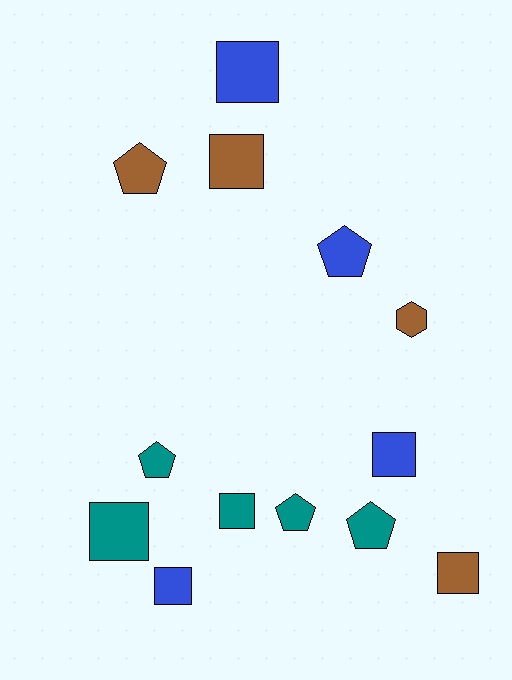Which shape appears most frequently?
Square, with 7 objects.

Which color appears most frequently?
Teal, with 5 objects.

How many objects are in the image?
There are 13 objects.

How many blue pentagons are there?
There is 1 blue pentagon.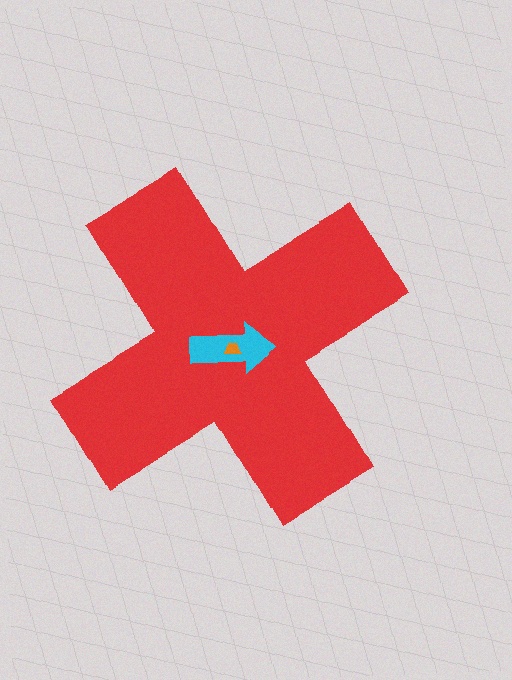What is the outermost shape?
The red cross.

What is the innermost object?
The orange trapezoid.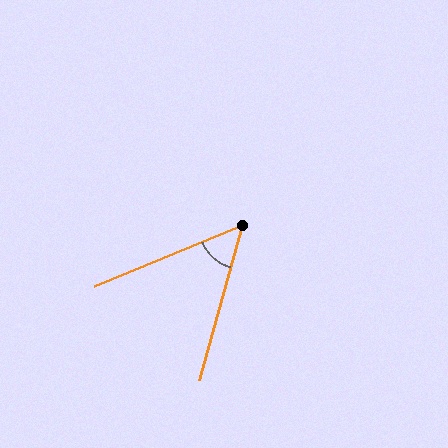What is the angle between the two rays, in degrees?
Approximately 52 degrees.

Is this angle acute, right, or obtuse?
It is acute.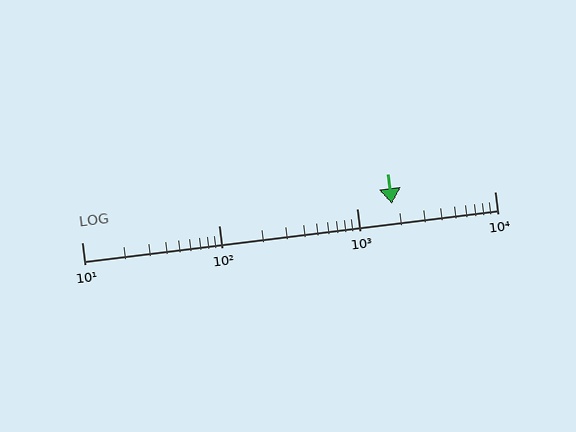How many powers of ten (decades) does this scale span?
The scale spans 3 decades, from 10 to 10000.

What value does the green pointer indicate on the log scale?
The pointer indicates approximately 1800.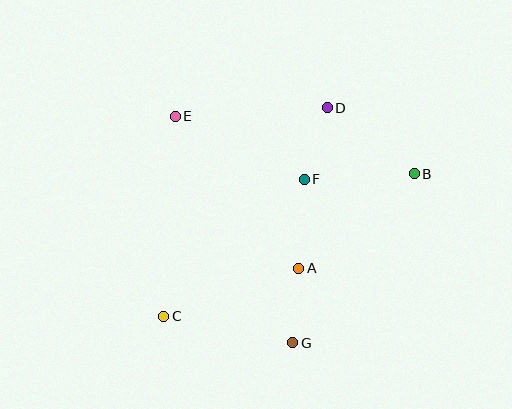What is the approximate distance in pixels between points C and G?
The distance between C and G is approximately 132 pixels.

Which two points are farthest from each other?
Points B and C are farthest from each other.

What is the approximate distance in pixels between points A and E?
The distance between A and E is approximately 196 pixels.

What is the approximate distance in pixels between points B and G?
The distance between B and G is approximately 208 pixels.